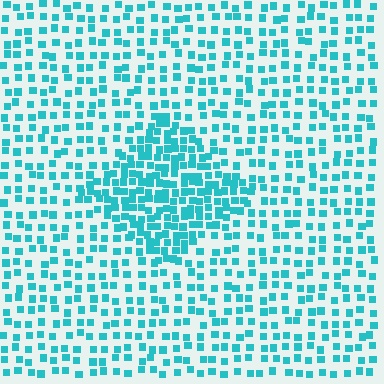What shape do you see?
I see a diamond.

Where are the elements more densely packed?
The elements are more densely packed inside the diamond boundary.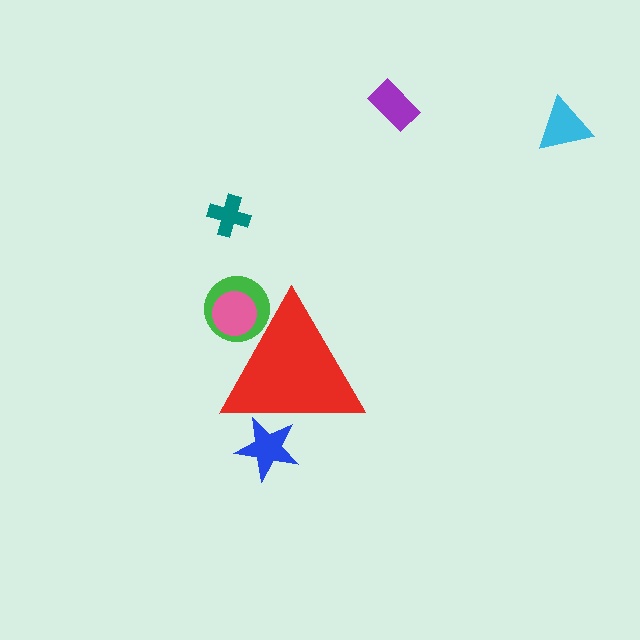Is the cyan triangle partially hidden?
No, the cyan triangle is fully visible.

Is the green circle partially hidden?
Yes, the green circle is partially hidden behind the red triangle.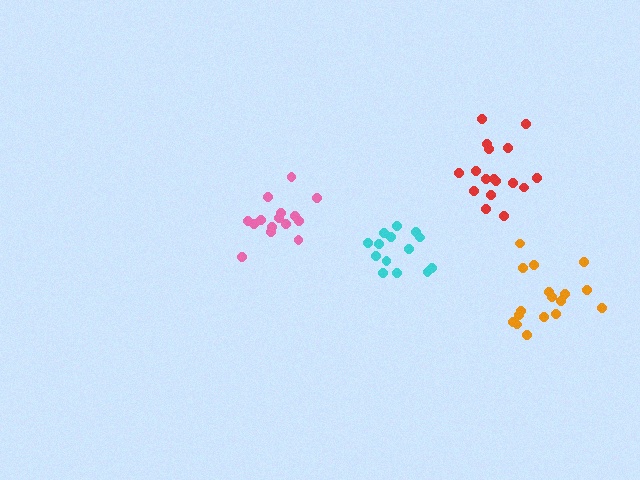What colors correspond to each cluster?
The clusters are colored: orange, red, pink, cyan.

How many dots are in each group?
Group 1: 17 dots, Group 2: 17 dots, Group 3: 15 dots, Group 4: 14 dots (63 total).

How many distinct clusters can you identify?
There are 4 distinct clusters.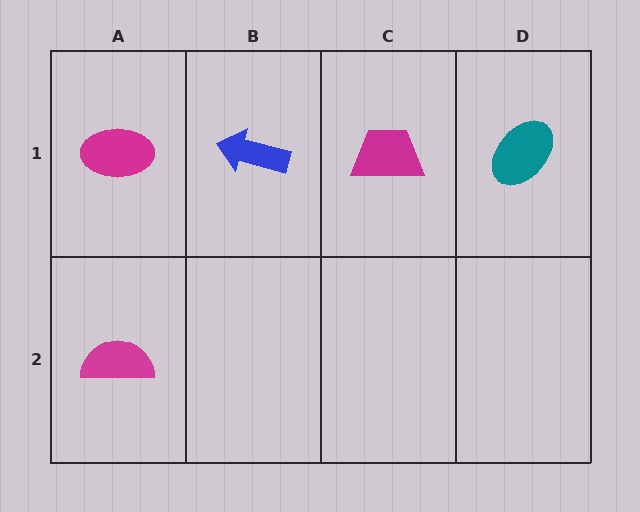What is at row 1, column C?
A magenta trapezoid.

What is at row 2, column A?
A magenta semicircle.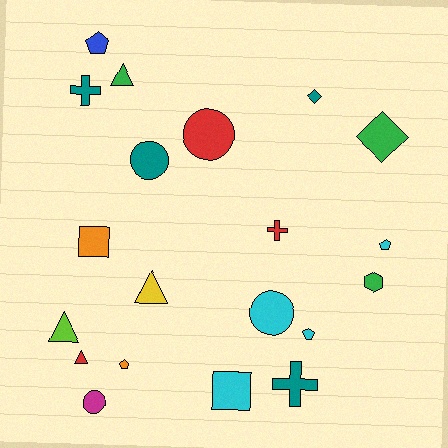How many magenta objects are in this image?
There is 1 magenta object.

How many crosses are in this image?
There are 3 crosses.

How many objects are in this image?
There are 20 objects.